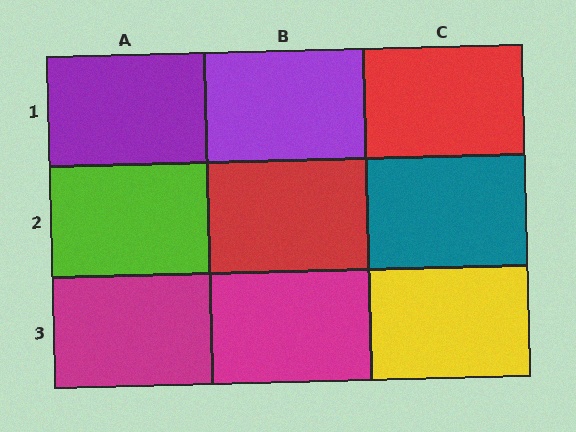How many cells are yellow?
1 cell is yellow.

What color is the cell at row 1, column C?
Red.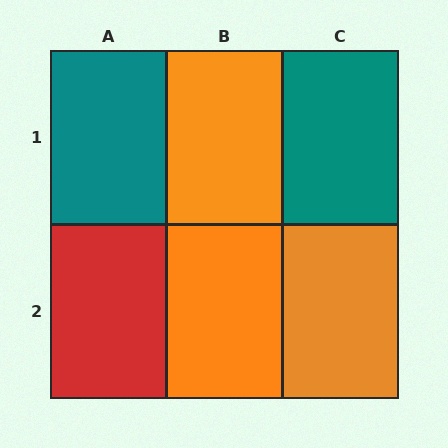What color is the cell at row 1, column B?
Orange.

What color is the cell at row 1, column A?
Teal.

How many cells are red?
1 cell is red.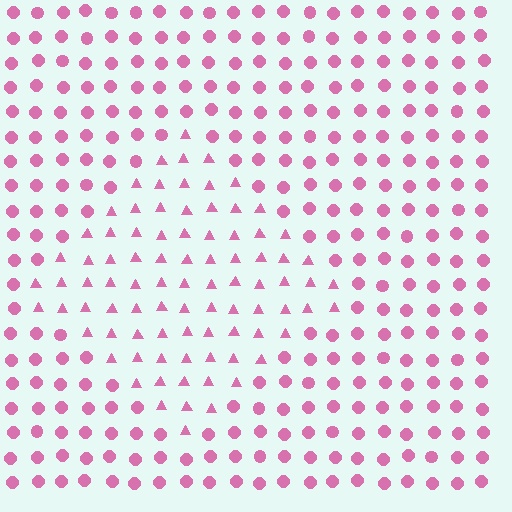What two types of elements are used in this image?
The image uses triangles inside the diamond region and circles outside it.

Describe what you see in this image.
The image is filled with small pink elements arranged in a uniform grid. A diamond-shaped region contains triangles, while the surrounding area contains circles. The boundary is defined purely by the change in element shape.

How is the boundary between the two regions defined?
The boundary is defined by a change in element shape: triangles inside vs. circles outside. All elements share the same color and spacing.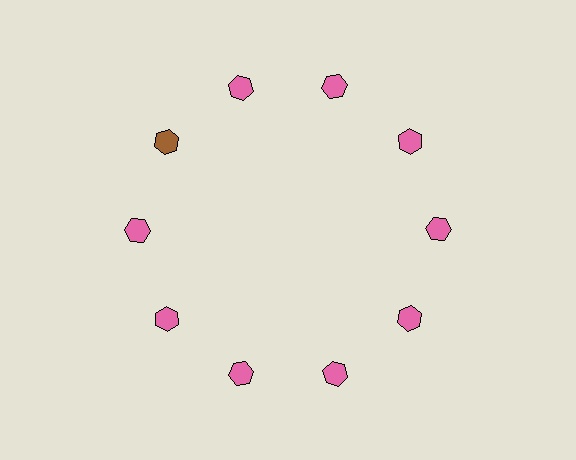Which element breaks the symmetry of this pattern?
The brown hexagon at roughly the 10 o'clock position breaks the symmetry. All other shapes are pink hexagons.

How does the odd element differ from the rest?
It has a different color: brown instead of pink.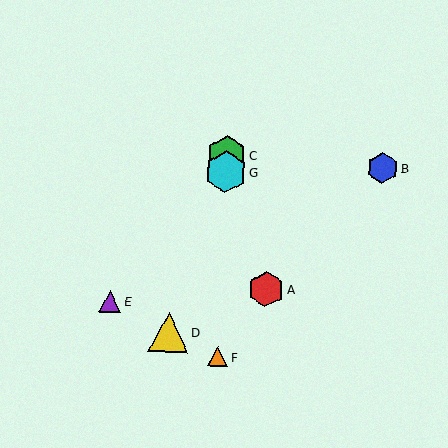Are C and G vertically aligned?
Yes, both are at x≈226.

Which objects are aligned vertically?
Objects C, F, G are aligned vertically.